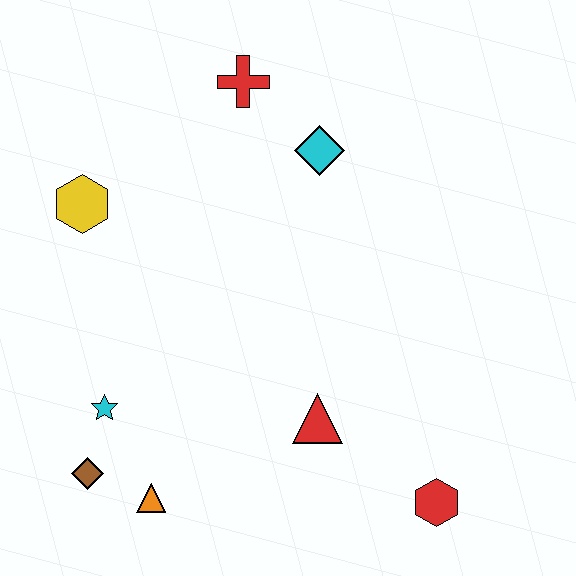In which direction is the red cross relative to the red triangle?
The red cross is above the red triangle.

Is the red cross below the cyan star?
No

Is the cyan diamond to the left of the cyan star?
No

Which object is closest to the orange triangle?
The brown diamond is closest to the orange triangle.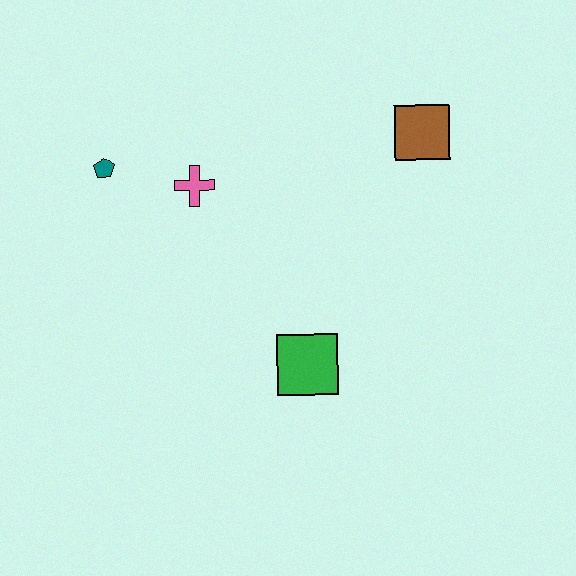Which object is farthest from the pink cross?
The brown square is farthest from the pink cross.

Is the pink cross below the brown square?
Yes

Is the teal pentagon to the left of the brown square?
Yes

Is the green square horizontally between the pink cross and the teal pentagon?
No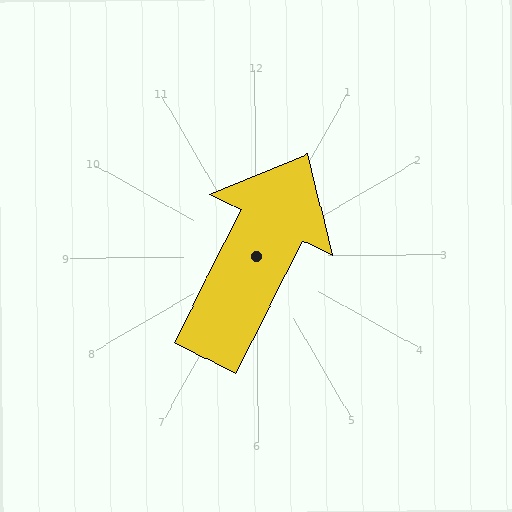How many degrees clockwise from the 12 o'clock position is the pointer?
Approximately 27 degrees.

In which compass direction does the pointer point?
Northeast.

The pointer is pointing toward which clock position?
Roughly 1 o'clock.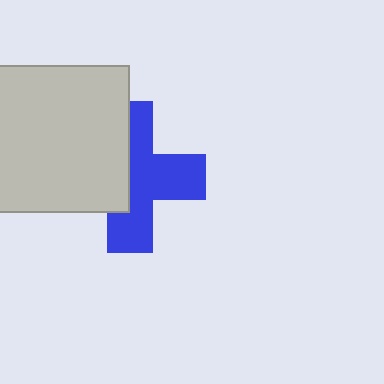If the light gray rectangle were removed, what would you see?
You would see the complete blue cross.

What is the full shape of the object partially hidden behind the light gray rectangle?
The partially hidden object is a blue cross.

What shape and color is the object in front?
The object in front is a light gray rectangle.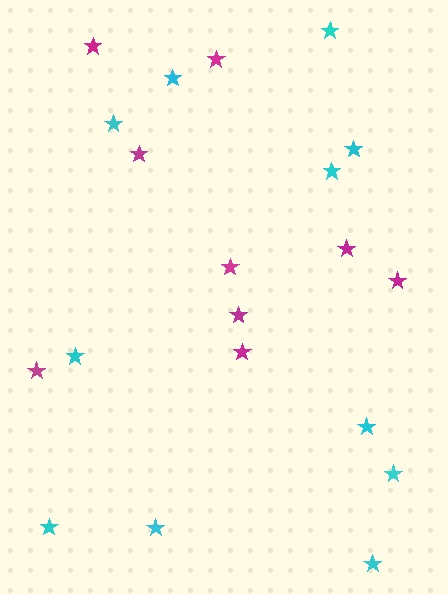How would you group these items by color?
There are 2 groups: one group of magenta stars (9) and one group of cyan stars (11).